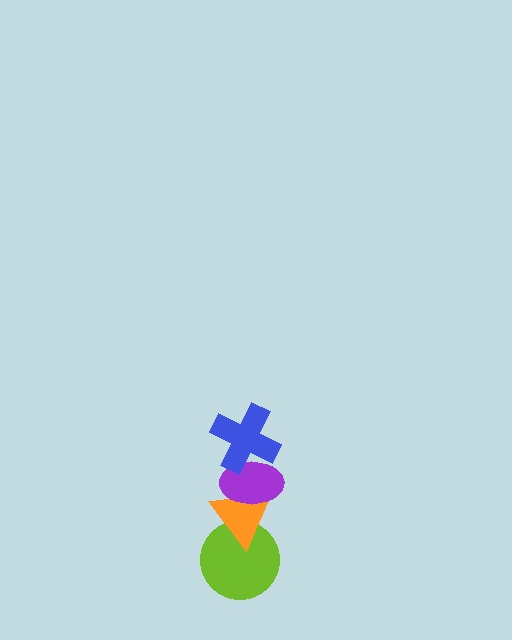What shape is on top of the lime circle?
The orange triangle is on top of the lime circle.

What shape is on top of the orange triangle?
The purple ellipse is on top of the orange triangle.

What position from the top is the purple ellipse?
The purple ellipse is 2nd from the top.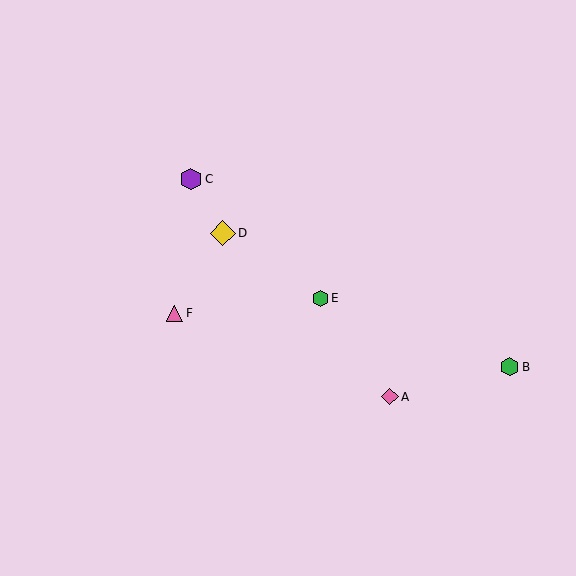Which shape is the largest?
The yellow diamond (labeled D) is the largest.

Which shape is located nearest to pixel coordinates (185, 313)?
The pink triangle (labeled F) at (174, 313) is nearest to that location.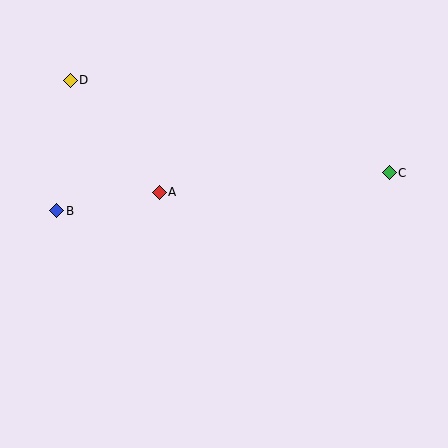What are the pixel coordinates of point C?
Point C is at (389, 173).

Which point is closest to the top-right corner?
Point C is closest to the top-right corner.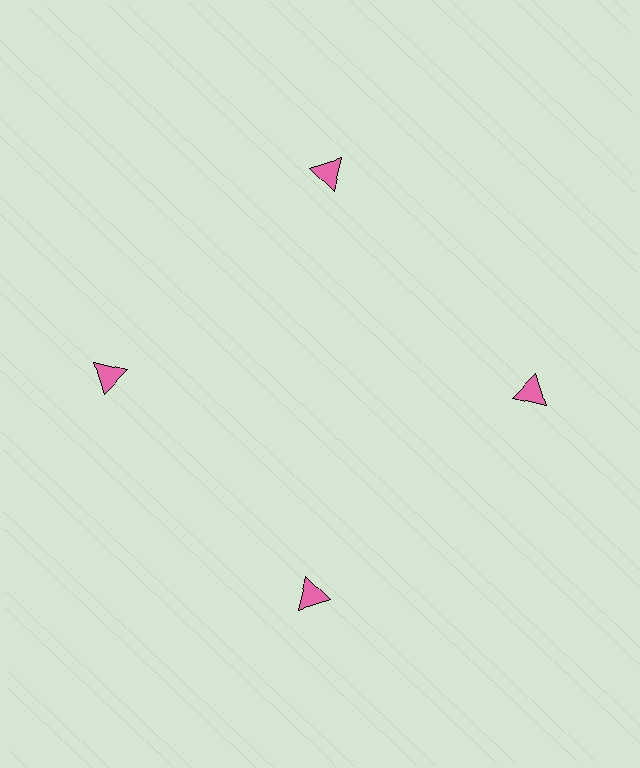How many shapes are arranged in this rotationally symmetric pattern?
There are 4 shapes, arranged in 4 groups of 1.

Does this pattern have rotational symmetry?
Yes, this pattern has 4-fold rotational symmetry. It looks the same after rotating 90 degrees around the center.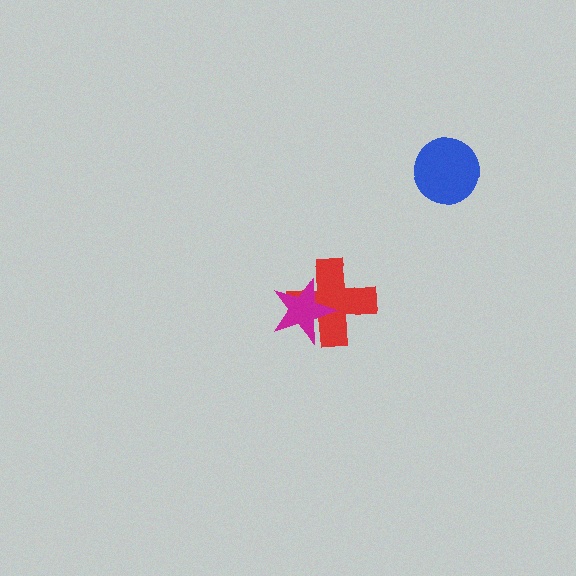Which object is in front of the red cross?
The magenta star is in front of the red cross.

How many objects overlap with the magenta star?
1 object overlaps with the magenta star.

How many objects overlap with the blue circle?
0 objects overlap with the blue circle.